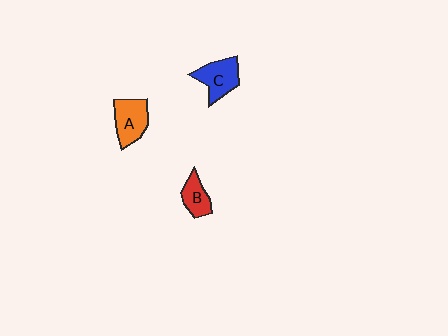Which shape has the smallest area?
Shape B (red).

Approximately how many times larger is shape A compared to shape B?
Approximately 1.5 times.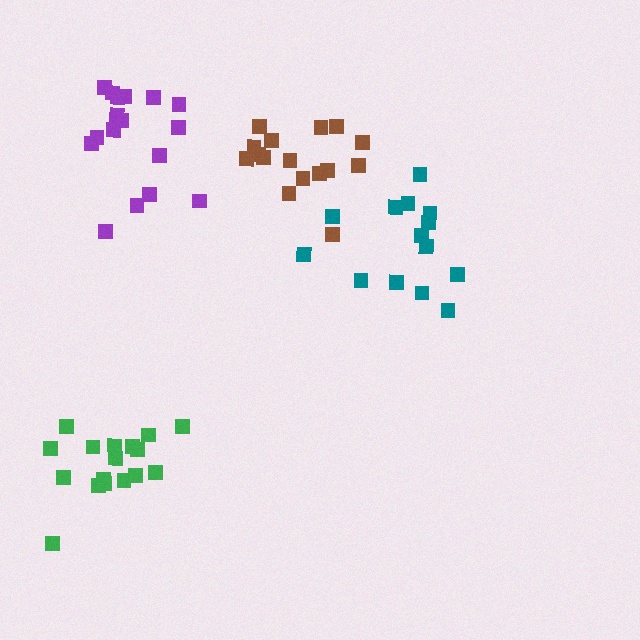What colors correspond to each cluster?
The clusters are colored: teal, brown, green, purple.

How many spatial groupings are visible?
There are 4 spatial groupings.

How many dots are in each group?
Group 1: 14 dots, Group 2: 16 dots, Group 3: 17 dots, Group 4: 18 dots (65 total).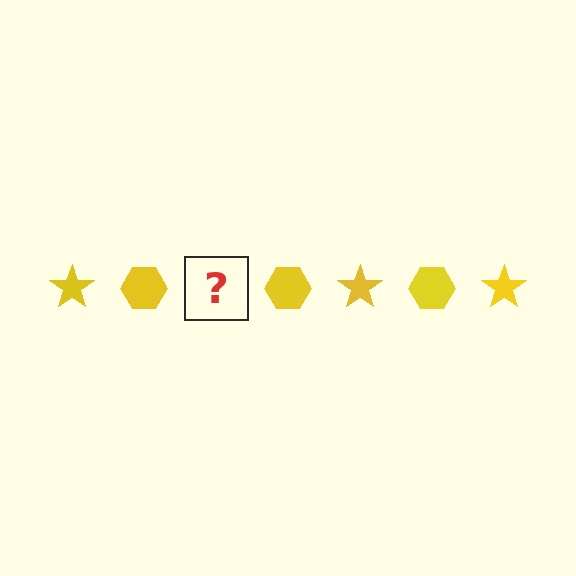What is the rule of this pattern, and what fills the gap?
The rule is that the pattern cycles through star, hexagon shapes in yellow. The gap should be filled with a yellow star.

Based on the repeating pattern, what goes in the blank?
The blank should be a yellow star.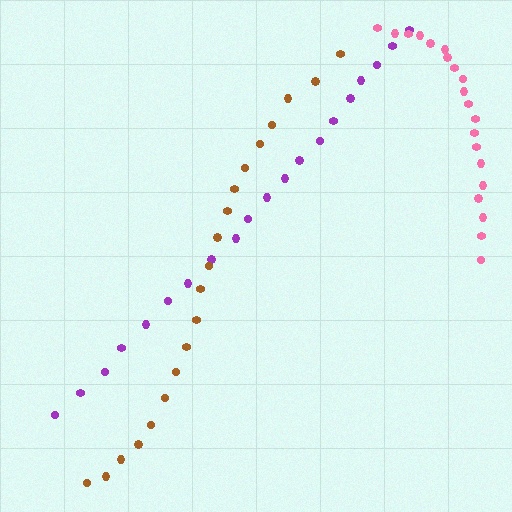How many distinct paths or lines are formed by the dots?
There are 3 distinct paths.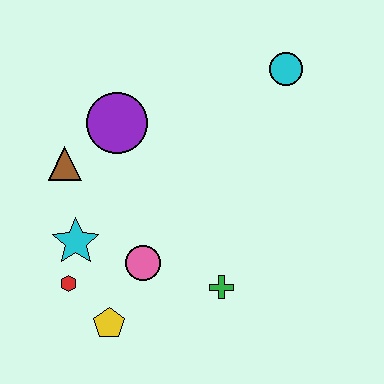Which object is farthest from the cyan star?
The cyan circle is farthest from the cyan star.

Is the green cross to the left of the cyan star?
No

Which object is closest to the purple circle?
The brown triangle is closest to the purple circle.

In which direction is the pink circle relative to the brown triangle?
The pink circle is below the brown triangle.